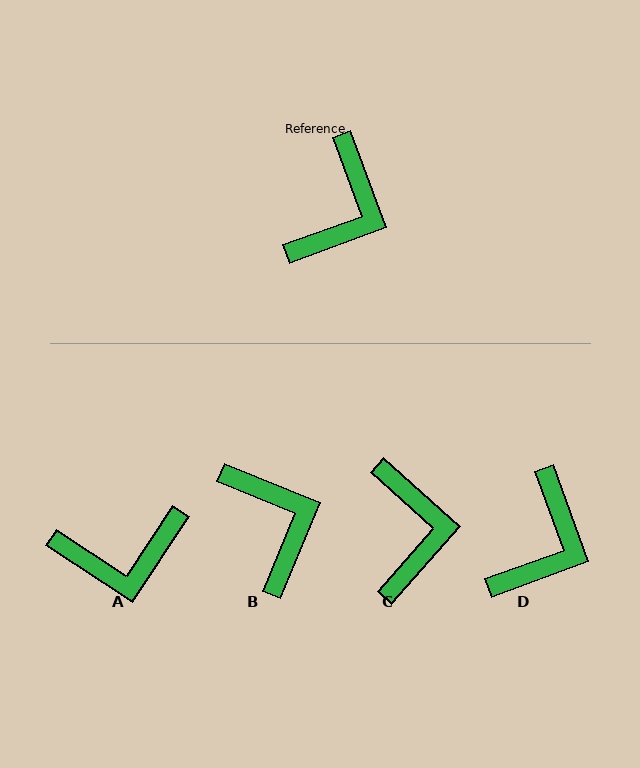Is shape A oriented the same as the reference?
No, it is off by about 54 degrees.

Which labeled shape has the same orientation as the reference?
D.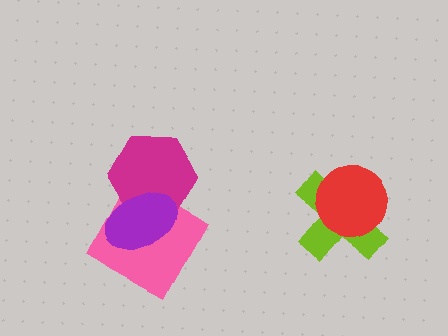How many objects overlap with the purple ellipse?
2 objects overlap with the purple ellipse.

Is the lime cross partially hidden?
Yes, it is partially covered by another shape.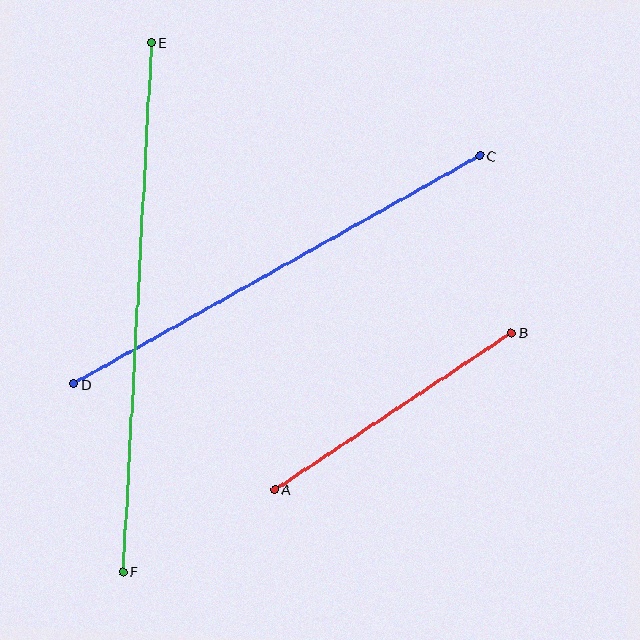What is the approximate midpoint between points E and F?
The midpoint is at approximately (137, 307) pixels.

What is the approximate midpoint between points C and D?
The midpoint is at approximately (277, 270) pixels.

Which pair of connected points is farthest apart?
Points E and F are farthest apart.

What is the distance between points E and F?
The distance is approximately 530 pixels.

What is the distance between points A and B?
The distance is approximately 284 pixels.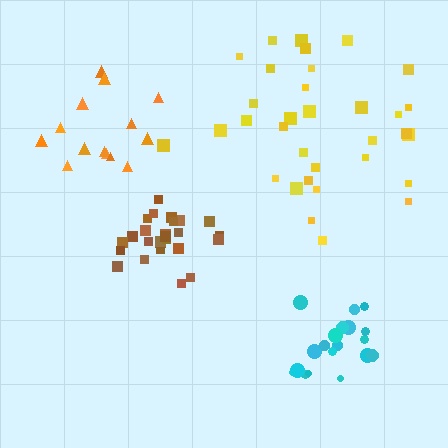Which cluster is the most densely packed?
Brown.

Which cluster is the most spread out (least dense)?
Yellow.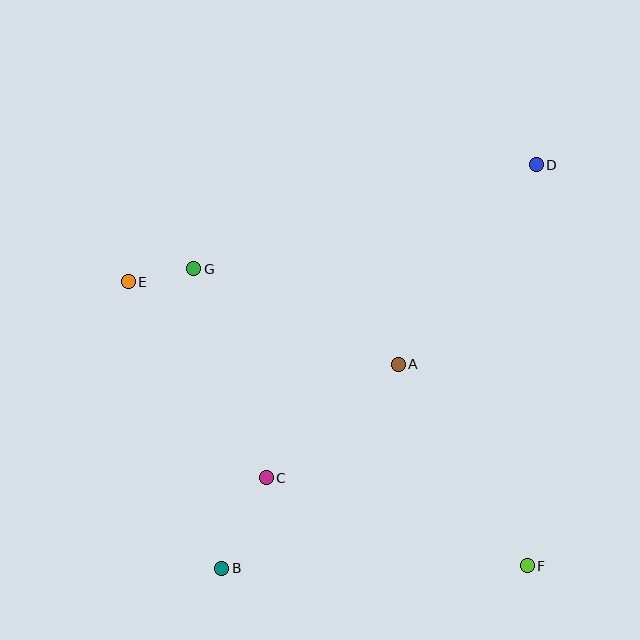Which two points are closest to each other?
Points E and G are closest to each other.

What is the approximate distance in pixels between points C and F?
The distance between C and F is approximately 275 pixels.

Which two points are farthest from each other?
Points B and D are farthest from each other.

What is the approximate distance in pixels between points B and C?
The distance between B and C is approximately 101 pixels.